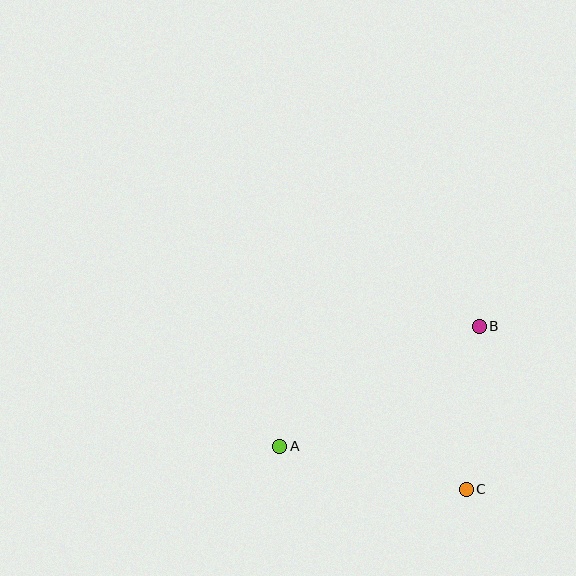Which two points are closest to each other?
Points B and C are closest to each other.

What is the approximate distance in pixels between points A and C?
The distance between A and C is approximately 191 pixels.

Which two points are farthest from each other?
Points A and B are farthest from each other.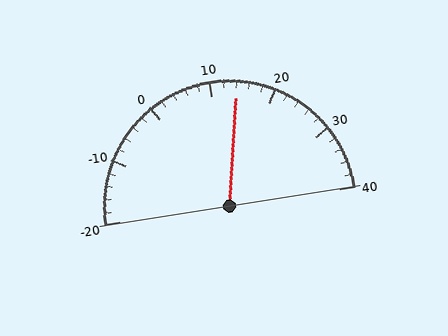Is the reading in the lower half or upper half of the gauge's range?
The reading is in the upper half of the range (-20 to 40).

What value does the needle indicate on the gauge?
The needle indicates approximately 14.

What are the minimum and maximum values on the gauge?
The gauge ranges from -20 to 40.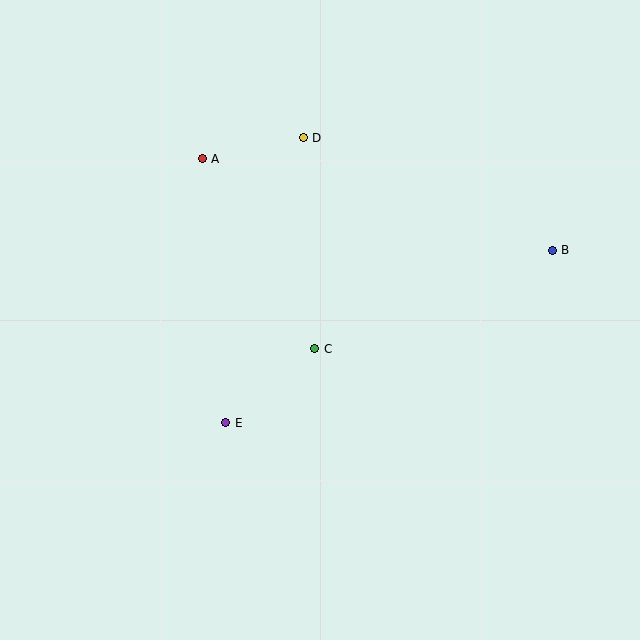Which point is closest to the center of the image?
Point C at (315, 349) is closest to the center.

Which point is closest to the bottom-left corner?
Point E is closest to the bottom-left corner.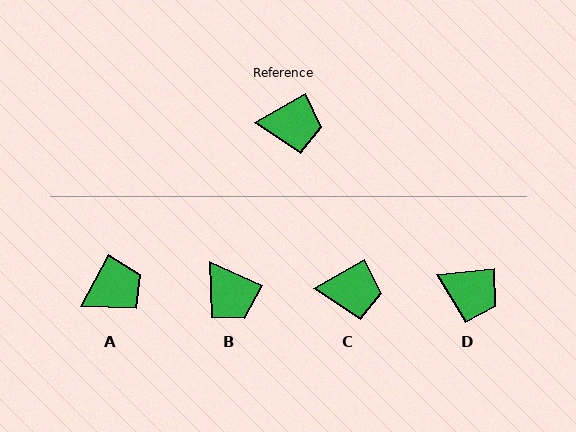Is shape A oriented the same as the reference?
No, it is off by about 32 degrees.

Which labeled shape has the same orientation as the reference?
C.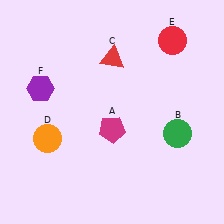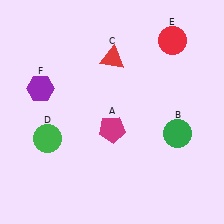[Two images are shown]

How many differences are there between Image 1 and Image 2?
There is 1 difference between the two images.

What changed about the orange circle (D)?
In Image 1, D is orange. In Image 2, it changed to green.